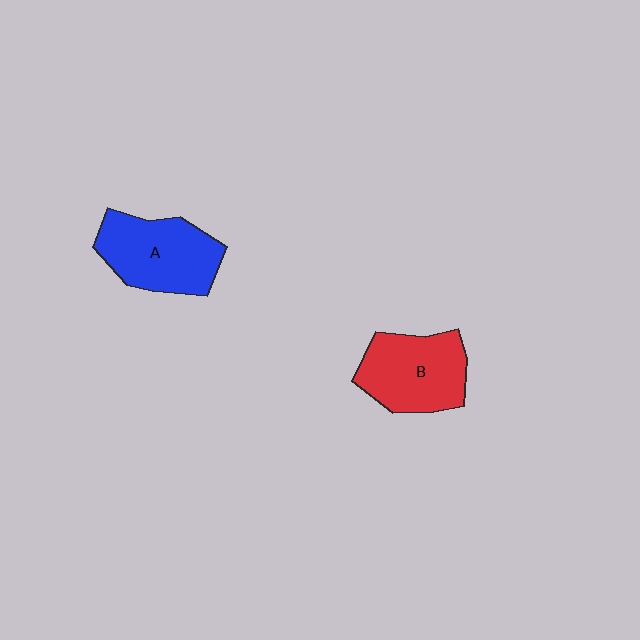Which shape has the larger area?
Shape A (blue).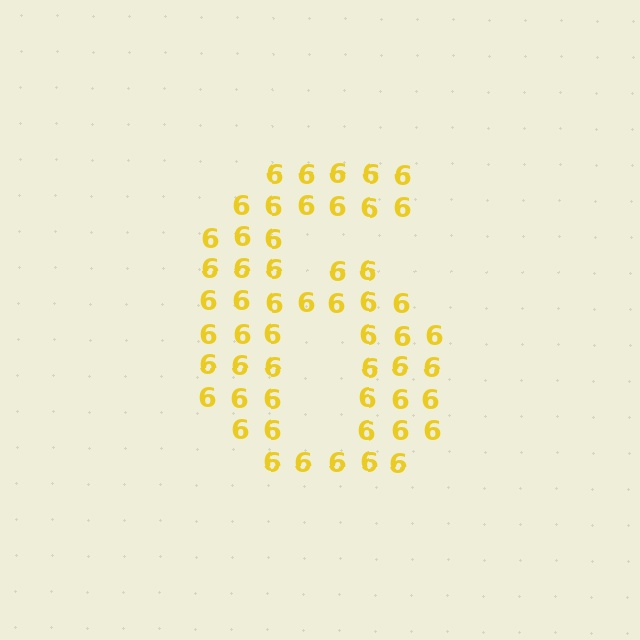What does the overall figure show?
The overall figure shows the digit 6.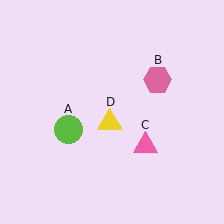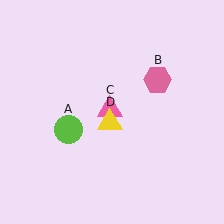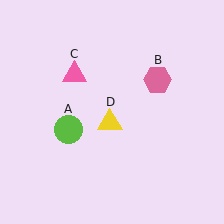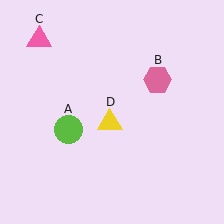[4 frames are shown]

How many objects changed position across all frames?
1 object changed position: pink triangle (object C).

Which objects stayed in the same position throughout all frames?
Lime circle (object A) and pink hexagon (object B) and yellow triangle (object D) remained stationary.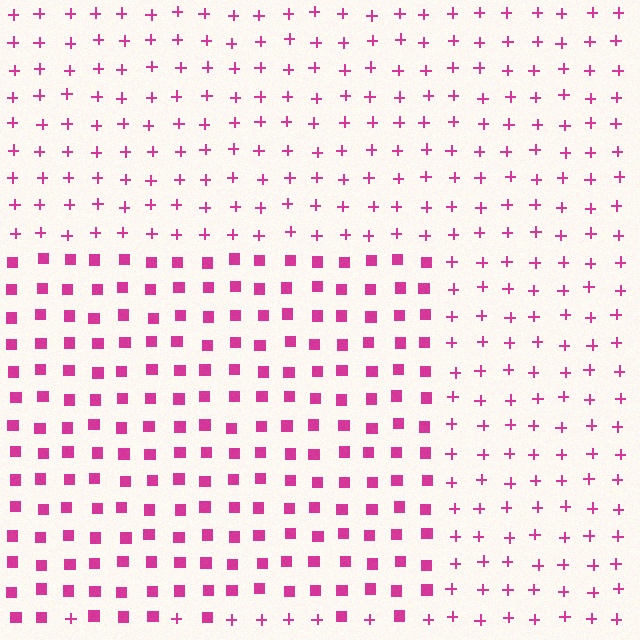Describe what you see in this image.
The image is filled with small magenta elements arranged in a uniform grid. A rectangle-shaped region contains squares, while the surrounding area contains plus signs. The boundary is defined purely by the change in element shape.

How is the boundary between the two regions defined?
The boundary is defined by a change in element shape: squares inside vs. plus signs outside. All elements share the same color and spacing.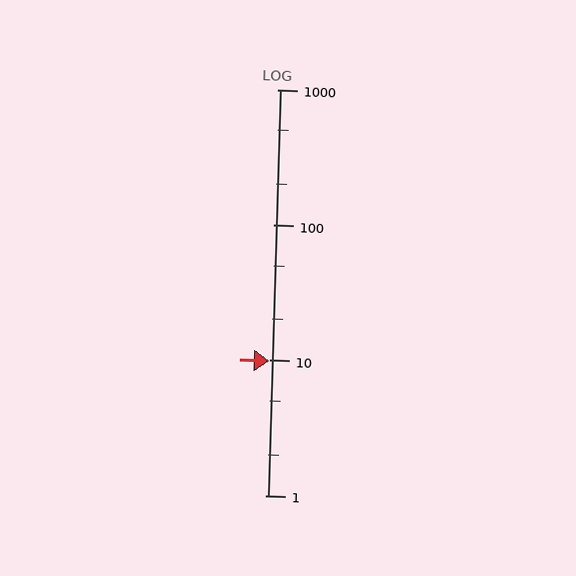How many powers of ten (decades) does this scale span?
The scale spans 3 decades, from 1 to 1000.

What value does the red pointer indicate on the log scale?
The pointer indicates approximately 9.8.